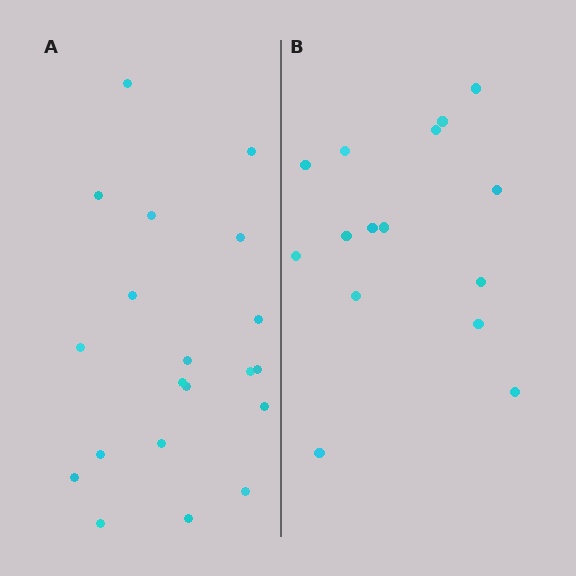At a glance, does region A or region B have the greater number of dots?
Region A (the left region) has more dots.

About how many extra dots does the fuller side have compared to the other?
Region A has about 5 more dots than region B.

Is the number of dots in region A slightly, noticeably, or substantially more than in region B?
Region A has noticeably more, but not dramatically so. The ratio is roughly 1.3 to 1.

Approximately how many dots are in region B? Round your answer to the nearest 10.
About 20 dots. (The exact count is 15, which rounds to 20.)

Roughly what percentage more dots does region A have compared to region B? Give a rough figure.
About 35% more.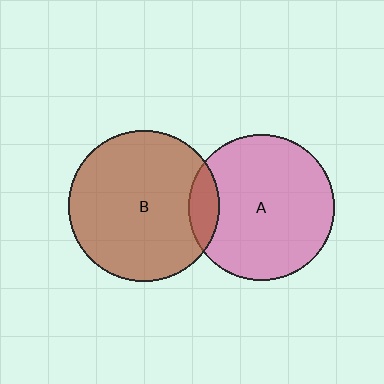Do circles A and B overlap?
Yes.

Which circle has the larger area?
Circle B (brown).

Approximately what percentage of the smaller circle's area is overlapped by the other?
Approximately 10%.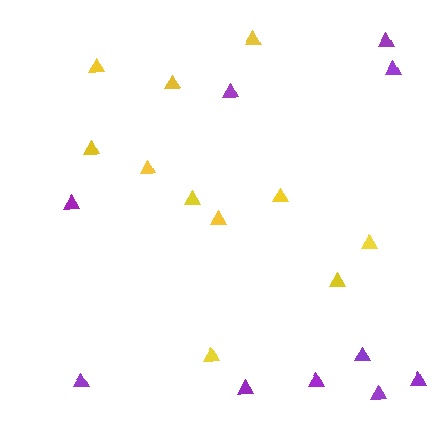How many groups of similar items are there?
There are 2 groups: one group of purple triangles (10) and one group of yellow triangles (11).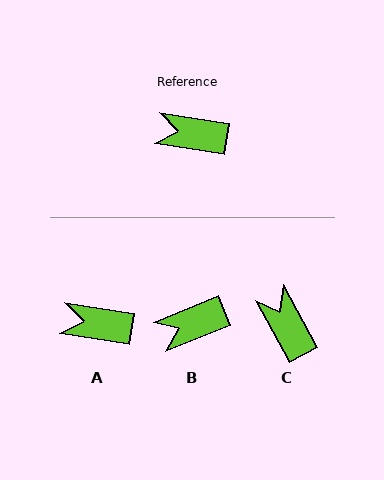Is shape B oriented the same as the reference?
No, it is off by about 31 degrees.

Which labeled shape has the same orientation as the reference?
A.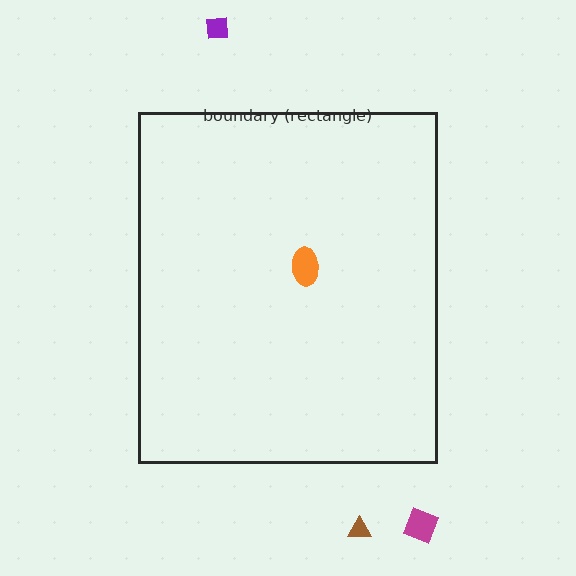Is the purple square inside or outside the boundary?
Outside.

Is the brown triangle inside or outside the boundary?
Outside.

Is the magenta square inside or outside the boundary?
Outside.